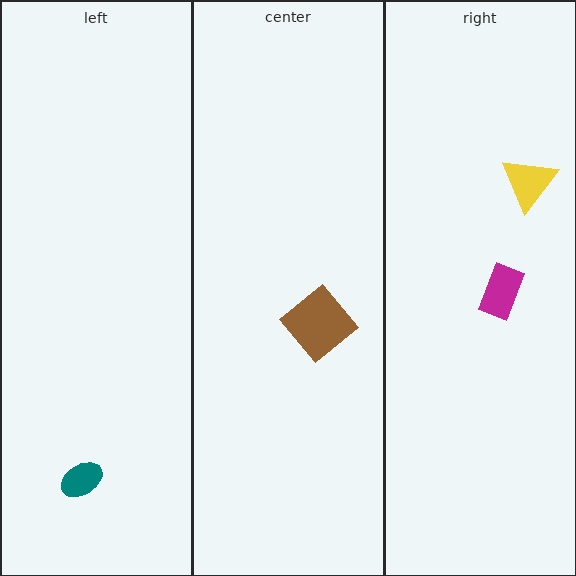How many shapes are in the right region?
2.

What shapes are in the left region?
The teal ellipse.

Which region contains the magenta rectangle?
The right region.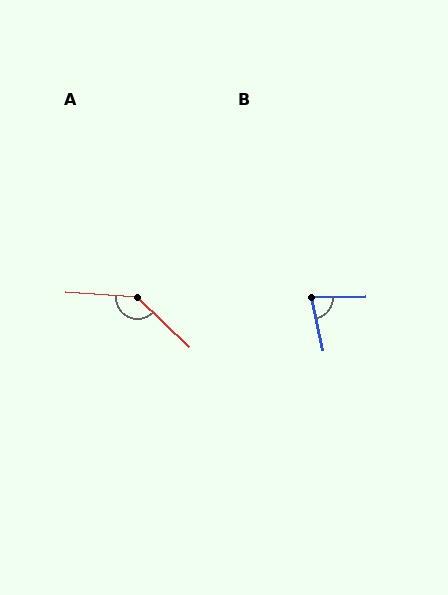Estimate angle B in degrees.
Approximately 79 degrees.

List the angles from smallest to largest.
B (79°), A (140°).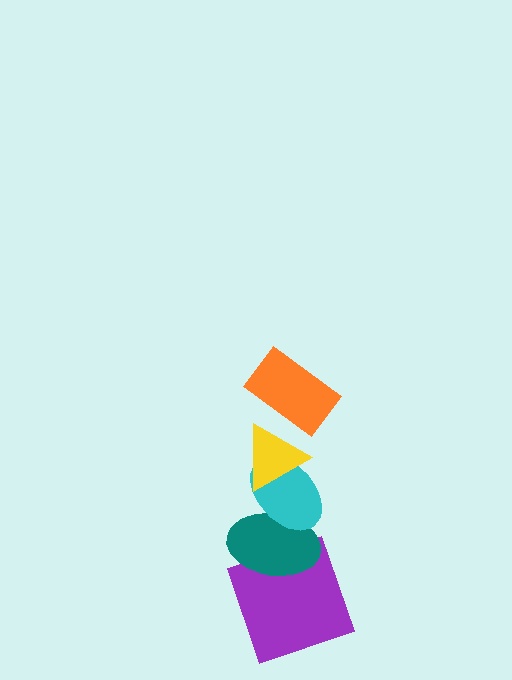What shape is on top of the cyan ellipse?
The yellow triangle is on top of the cyan ellipse.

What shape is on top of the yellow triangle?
The orange rectangle is on top of the yellow triangle.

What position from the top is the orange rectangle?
The orange rectangle is 1st from the top.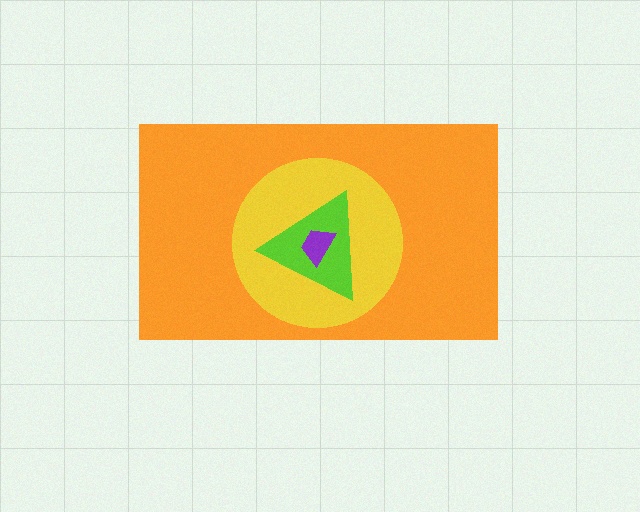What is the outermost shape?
The orange rectangle.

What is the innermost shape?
The purple trapezoid.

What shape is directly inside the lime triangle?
The purple trapezoid.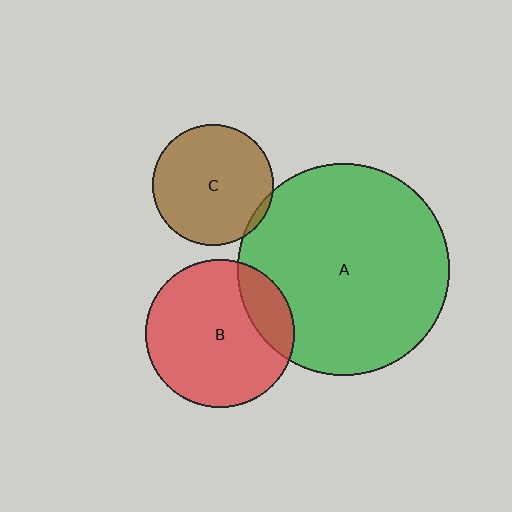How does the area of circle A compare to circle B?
Approximately 2.0 times.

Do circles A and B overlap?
Yes.